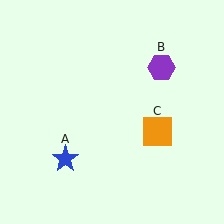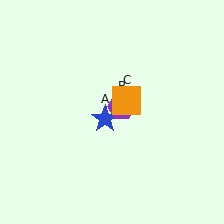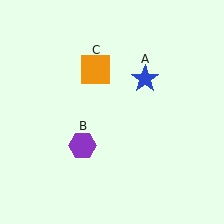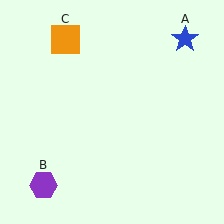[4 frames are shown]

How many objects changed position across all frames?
3 objects changed position: blue star (object A), purple hexagon (object B), orange square (object C).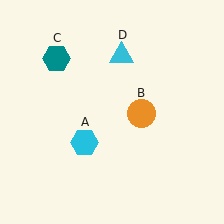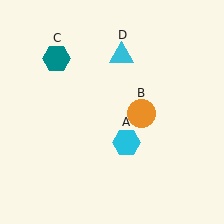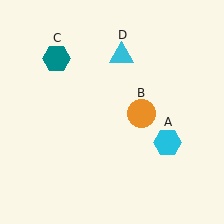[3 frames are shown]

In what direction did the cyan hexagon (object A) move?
The cyan hexagon (object A) moved right.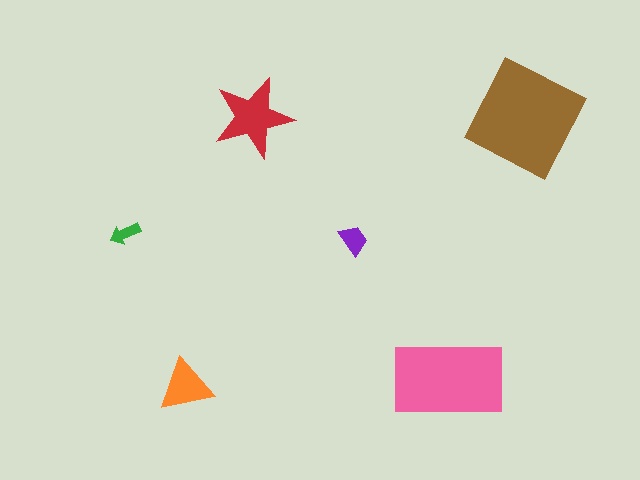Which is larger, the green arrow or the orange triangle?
The orange triangle.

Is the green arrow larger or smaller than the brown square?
Smaller.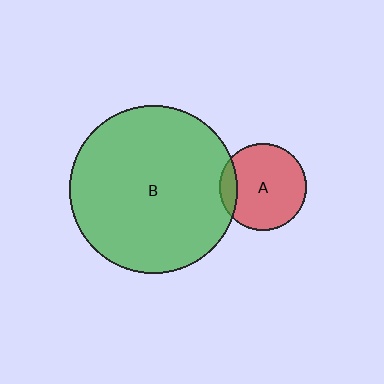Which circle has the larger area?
Circle B (green).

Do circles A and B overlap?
Yes.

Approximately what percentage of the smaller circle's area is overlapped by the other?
Approximately 10%.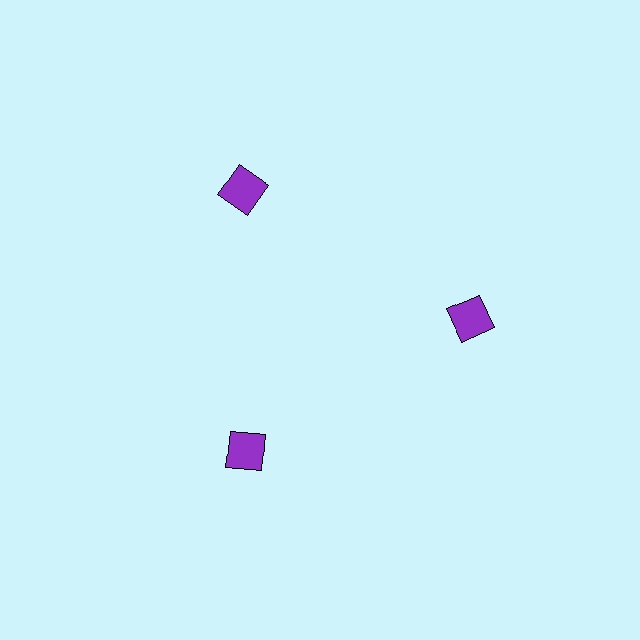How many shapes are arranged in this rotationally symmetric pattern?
There are 3 shapes, arranged in 3 groups of 1.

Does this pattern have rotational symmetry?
Yes, this pattern has 3-fold rotational symmetry. It looks the same after rotating 120 degrees around the center.